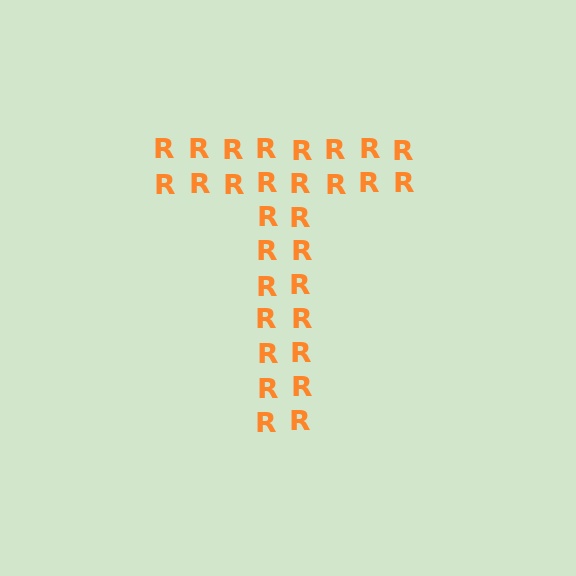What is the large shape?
The large shape is the letter T.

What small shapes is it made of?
It is made of small letter R's.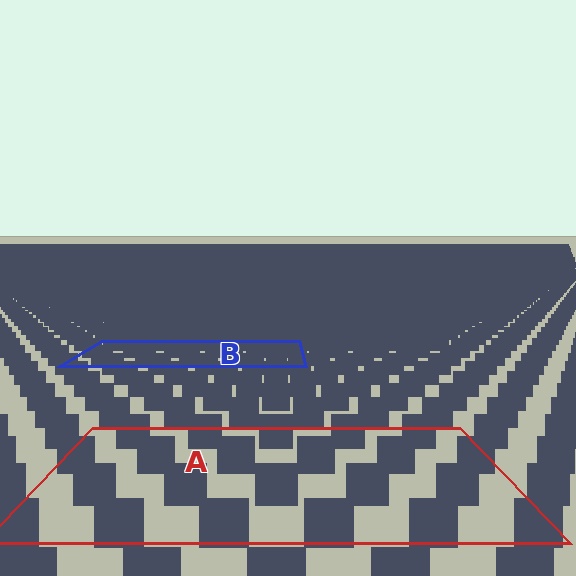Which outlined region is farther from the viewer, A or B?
Region B is farther from the viewer — the texture elements inside it appear smaller and more densely packed.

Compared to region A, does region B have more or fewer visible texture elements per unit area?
Region B has more texture elements per unit area — they are packed more densely because it is farther away.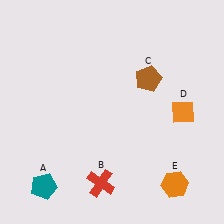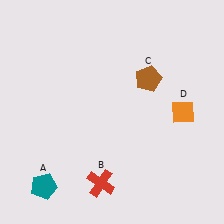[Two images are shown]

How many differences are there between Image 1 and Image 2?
There is 1 difference between the two images.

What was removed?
The orange hexagon (E) was removed in Image 2.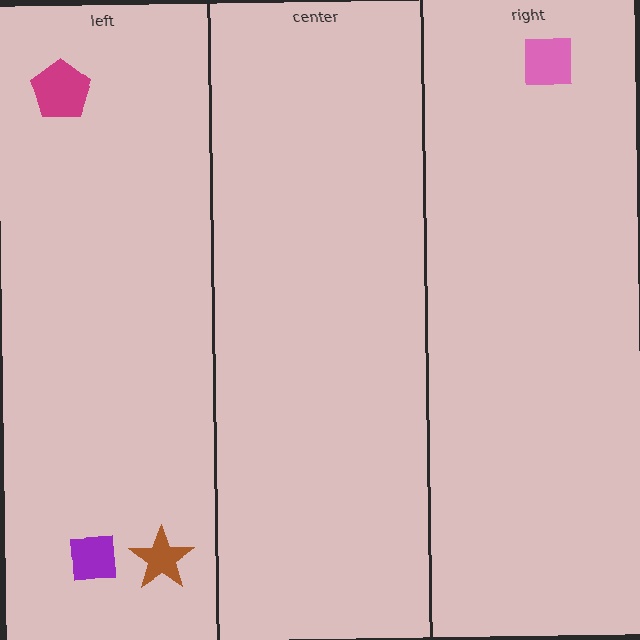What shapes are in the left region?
The magenta pentagon, the brown star, the purple square.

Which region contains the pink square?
The right region.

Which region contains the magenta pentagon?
The left region.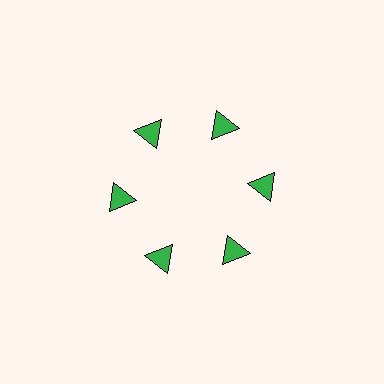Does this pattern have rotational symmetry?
Yes, this pattern has 6-fold rotational symmetry. It looks the same after rotating 60 degrees around the center.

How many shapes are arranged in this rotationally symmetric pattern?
There are 6 shapes, arranged in 6 groups of 1.